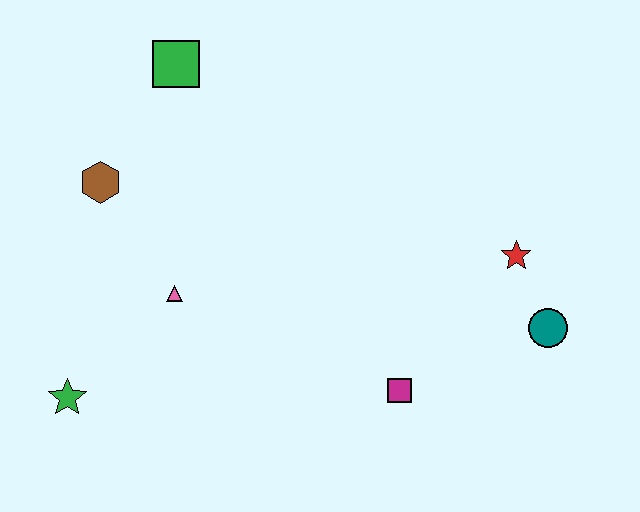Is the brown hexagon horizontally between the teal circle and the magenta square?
No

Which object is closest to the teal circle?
The red star is closest to the teal circle.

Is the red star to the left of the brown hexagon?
No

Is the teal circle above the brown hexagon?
No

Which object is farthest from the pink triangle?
The teal circle is farthest from the pink triangle.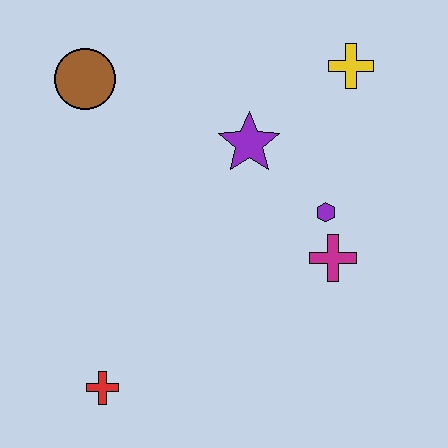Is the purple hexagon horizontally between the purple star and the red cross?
No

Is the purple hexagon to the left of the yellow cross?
Yes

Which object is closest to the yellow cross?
The purple star is closest to the yellow cross.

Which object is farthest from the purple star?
The red cross is farthest from the purple star.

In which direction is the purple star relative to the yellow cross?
The purple star is to the left of the yellow cross.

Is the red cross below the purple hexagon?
Yes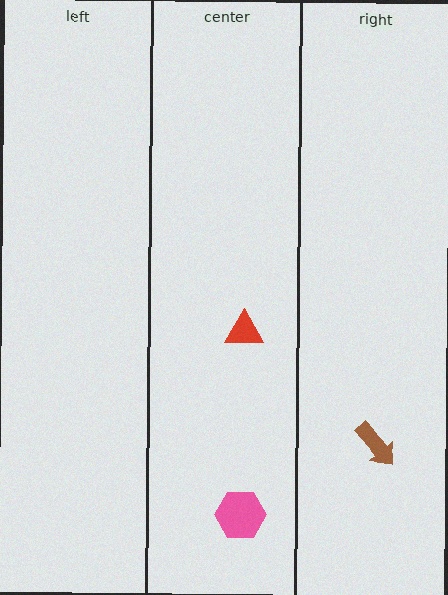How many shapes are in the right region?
1.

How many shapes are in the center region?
2.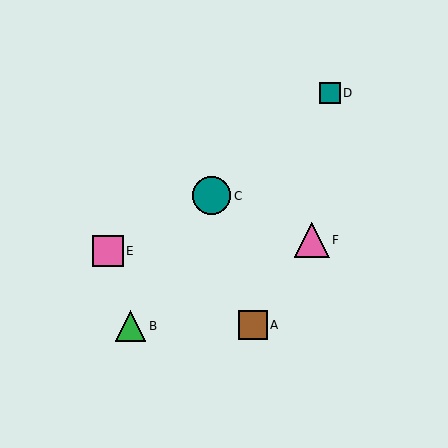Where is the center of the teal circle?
The center of the teal circle is at (212, 196).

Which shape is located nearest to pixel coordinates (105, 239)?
The pink square (labeled E) at (108, 251) is nearest to that location.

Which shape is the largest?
The teal circle (labeled C) is the largest.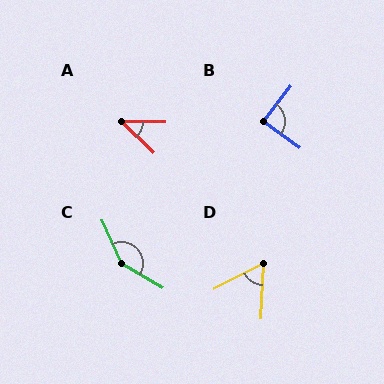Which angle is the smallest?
A, at approximately 43 degrees.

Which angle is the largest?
C, at approximately 145 degrees.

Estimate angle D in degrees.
Approximately 60 degrees.